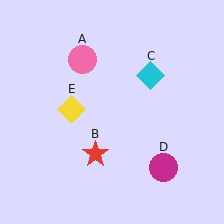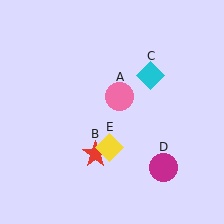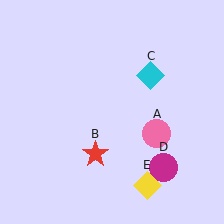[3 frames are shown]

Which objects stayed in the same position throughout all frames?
Red star (object B) and cyan diamond (object C) and magenta circle (object D) remained stationary.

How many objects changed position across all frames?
2 objects changed position: pink circle (object A), yellow diamond (object E).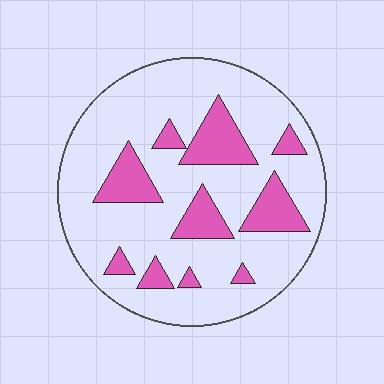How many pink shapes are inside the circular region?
10.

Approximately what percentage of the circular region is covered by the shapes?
Approximately 20%.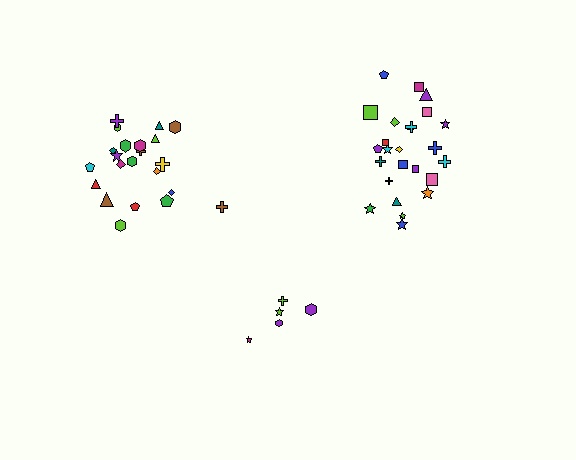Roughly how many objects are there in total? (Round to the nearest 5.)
Roughly 50 objects in total.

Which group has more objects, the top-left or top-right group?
The top-right group.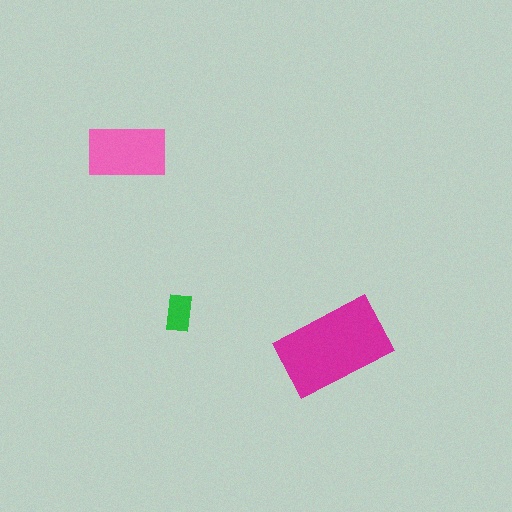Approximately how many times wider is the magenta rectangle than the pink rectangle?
About 1.5 times wider.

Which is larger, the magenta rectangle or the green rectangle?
The magenta one.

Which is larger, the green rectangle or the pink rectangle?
The pink one.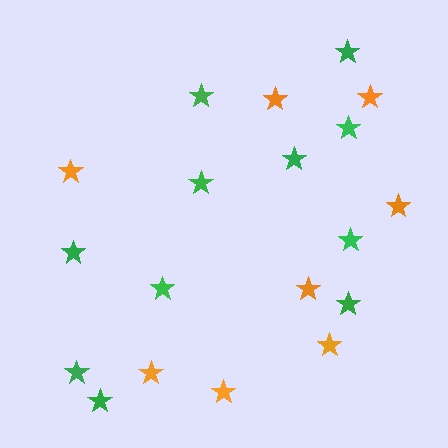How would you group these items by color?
There are 2 groups: one group of green stars (11) and one group of orange stars (8).